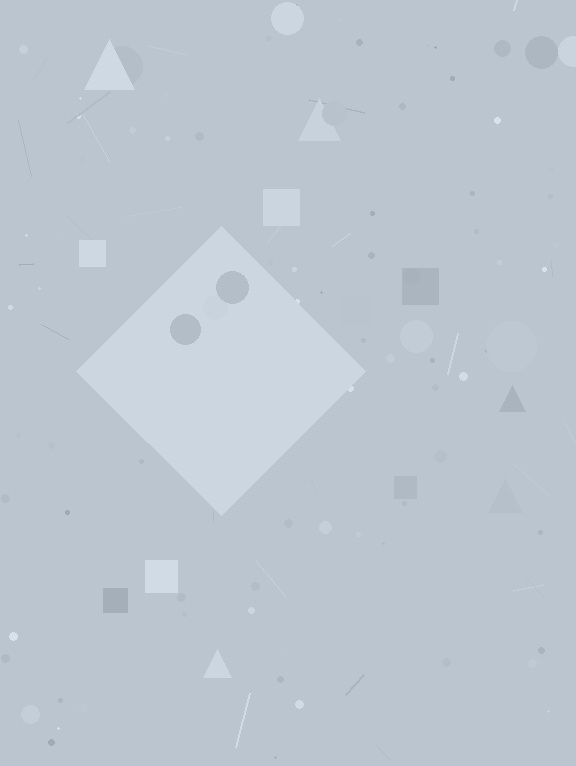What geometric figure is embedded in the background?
A diamond is embedded in the background.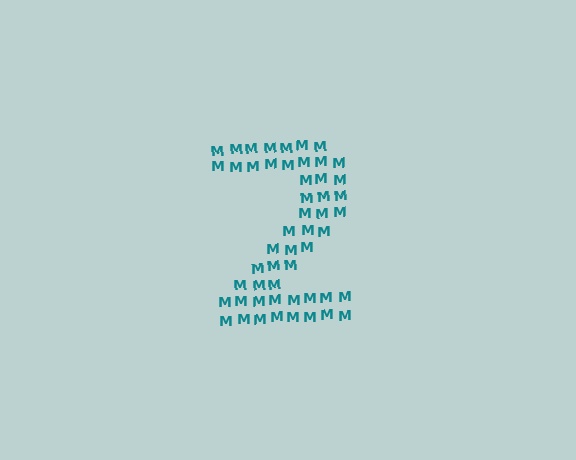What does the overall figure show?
The overall figure shows the digit 2.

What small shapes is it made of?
It is made of small letter M's.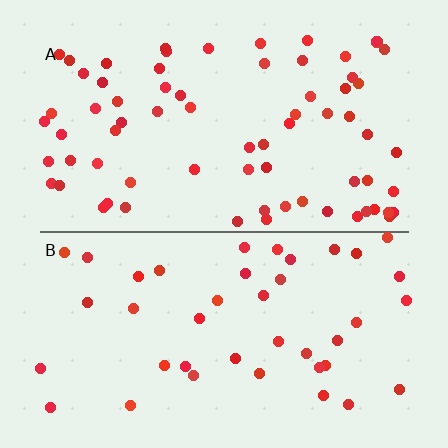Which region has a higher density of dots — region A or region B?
A (the top).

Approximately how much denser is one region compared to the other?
Approximately 1.7× — region A over region B.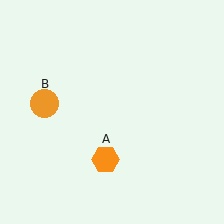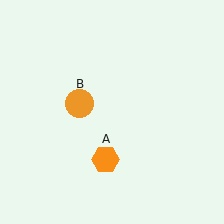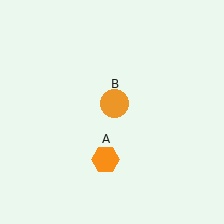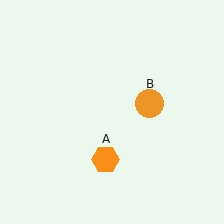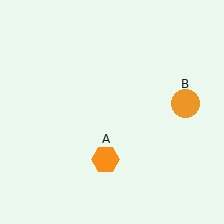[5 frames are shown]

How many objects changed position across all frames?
1 object changed position: orange circle (object B).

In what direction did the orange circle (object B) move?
The orange circle (object B) moved right.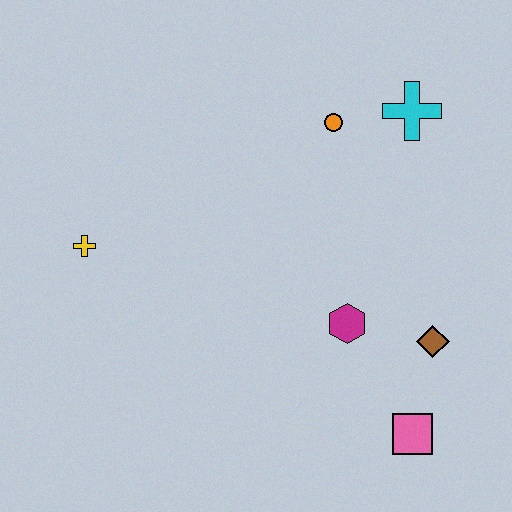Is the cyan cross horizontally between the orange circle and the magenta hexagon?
No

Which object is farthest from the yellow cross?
The pink square is farthest from the yellow cross.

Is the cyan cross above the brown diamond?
Yes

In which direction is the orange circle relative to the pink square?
The orange circle is above the pink square.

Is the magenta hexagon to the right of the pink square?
No